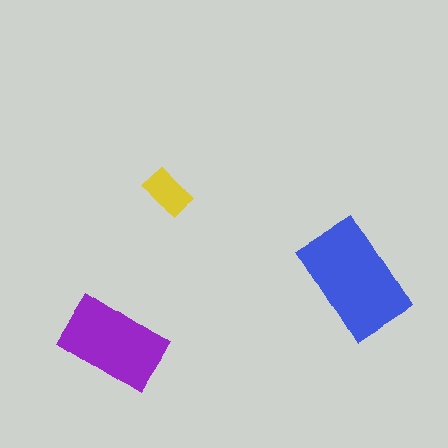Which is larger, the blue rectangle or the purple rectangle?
The blue one.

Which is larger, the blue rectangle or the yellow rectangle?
The blue one.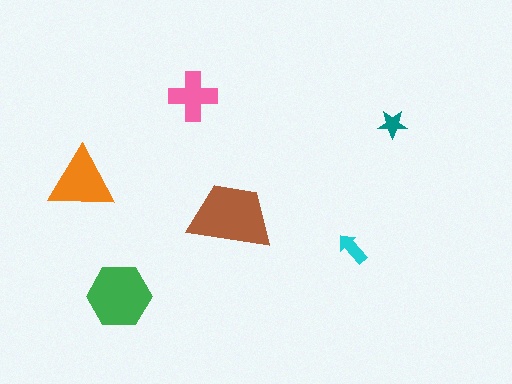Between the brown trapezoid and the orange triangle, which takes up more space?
The brown trapezoid.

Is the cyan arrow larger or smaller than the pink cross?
Smaller.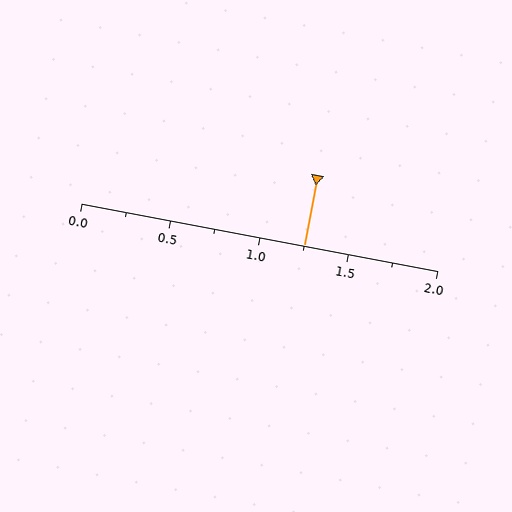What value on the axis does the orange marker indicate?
The marker indicates approximately 1.25.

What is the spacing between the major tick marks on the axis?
The major ticks are spaced 0.5 apart.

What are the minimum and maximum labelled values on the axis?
The axis runs from 0.0 to 2.0.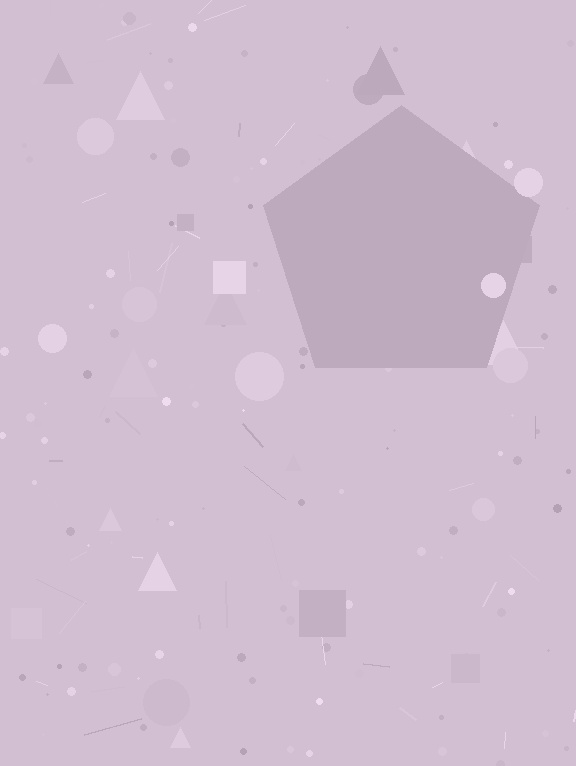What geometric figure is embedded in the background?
A pentagon is embedded in the background.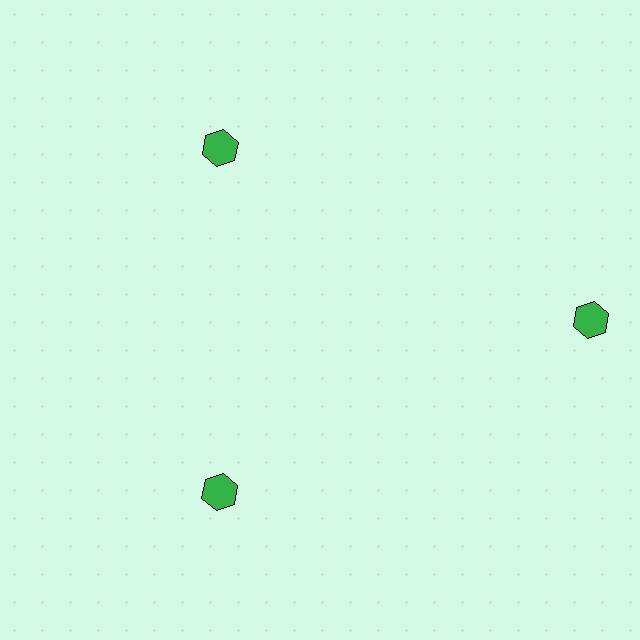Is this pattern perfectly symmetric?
No. The 3 green hexagons are arranged in a ring, but one element near the 3 o'clock position is pushed outward from the center, breaking the 3-fold rotational symmetry.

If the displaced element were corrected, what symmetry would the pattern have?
It would have 3-fold rotational symmetry — the pattern would map onto itself every 120 degrees.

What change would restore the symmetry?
The symmetry would be restored by moving it inward, back onto the ring so that all 3 hexagons sit at equal angles and equal distance from the center.